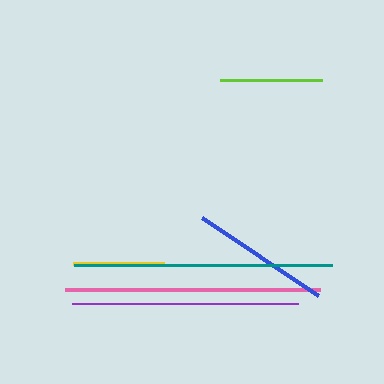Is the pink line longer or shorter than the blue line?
The pink line is longer than the blue line.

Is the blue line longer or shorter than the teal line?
The teal line is longer than the blue line.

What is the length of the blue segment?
The blue segment is approximately 139 pixels long.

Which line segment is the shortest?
The yellow line is the shortest at approximately 90 pixels.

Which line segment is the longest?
The teal line is the longest at approximately 258 pixels.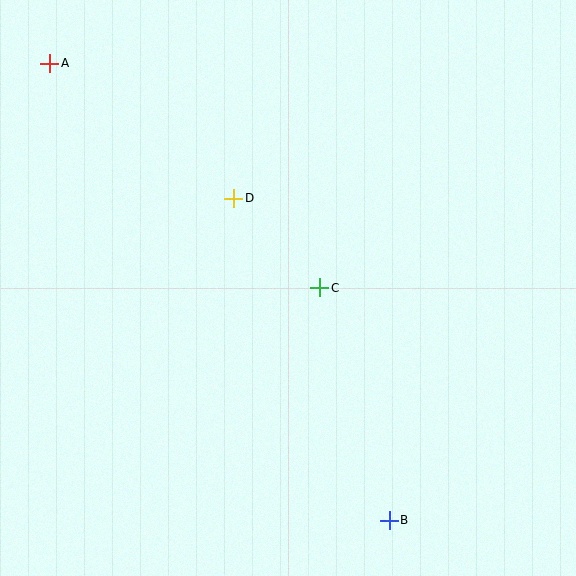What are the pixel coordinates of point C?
Point C is at (320, 288).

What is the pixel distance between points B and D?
The distance between B and D is 357 pixels.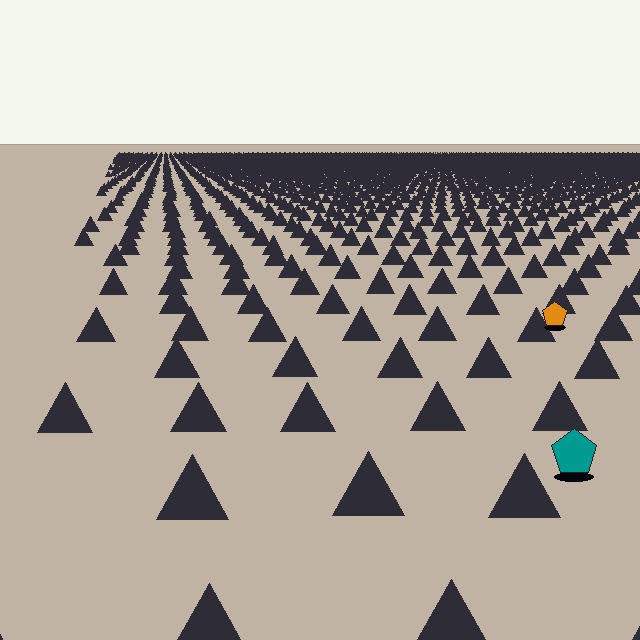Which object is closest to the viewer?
The teal pentagon is closest. The texture marks near it are larger and more spread out.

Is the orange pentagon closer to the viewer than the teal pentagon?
No. The teal pentagon is closer — you can tell from the texture gradient: the ground texture is coarser near it.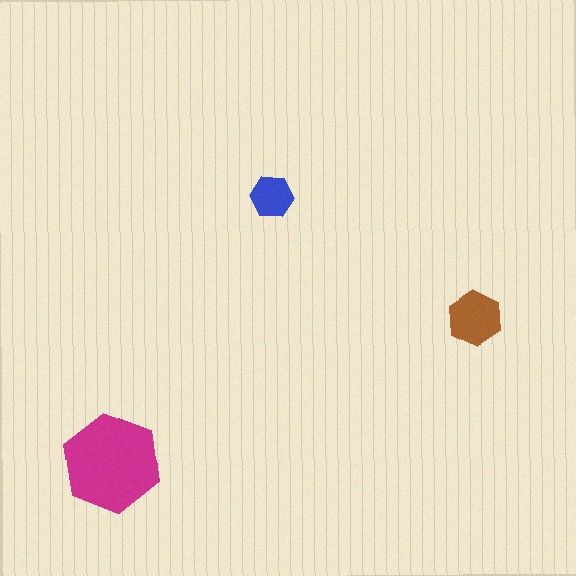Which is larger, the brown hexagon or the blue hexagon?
The brown one.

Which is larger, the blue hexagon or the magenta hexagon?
The magenta one.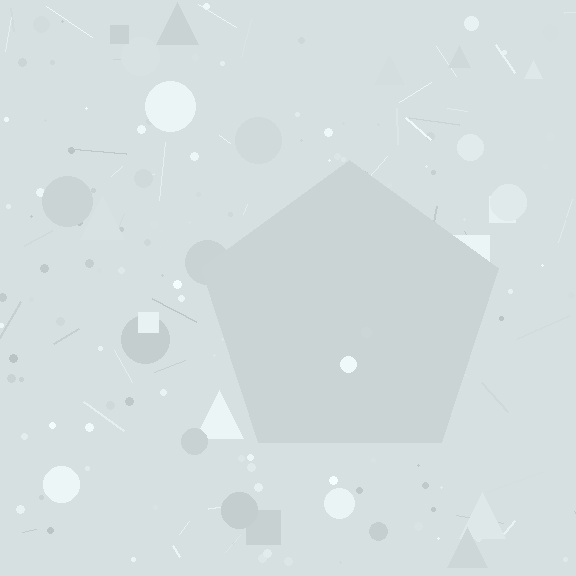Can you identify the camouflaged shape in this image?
The camouflaged shape is a pentagon.